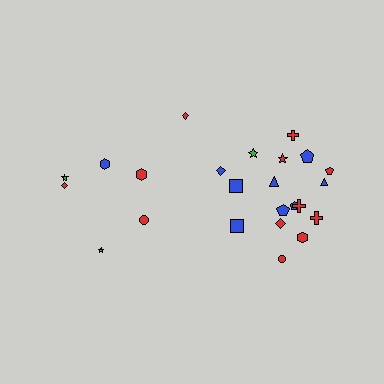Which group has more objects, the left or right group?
The right group.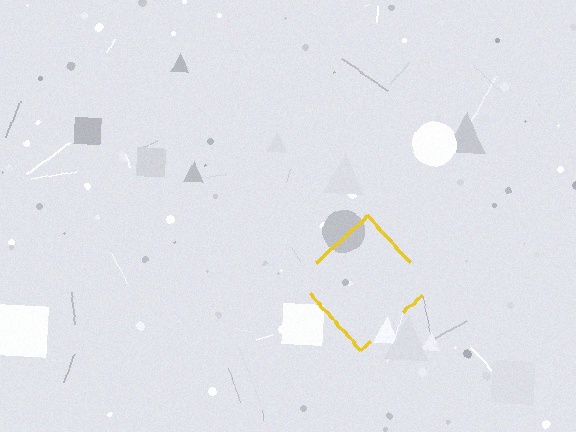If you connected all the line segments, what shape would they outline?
They would outline a diamond.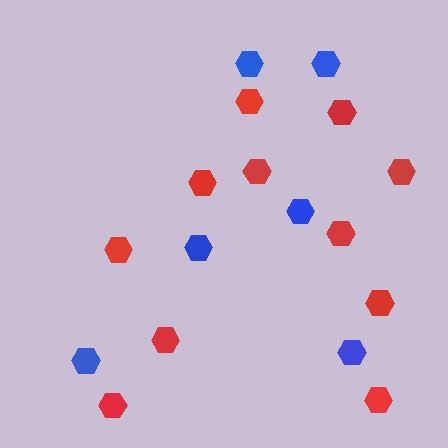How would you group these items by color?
There are 2 groups: one group of blue hexagons (6) and one group of red hexagons (11).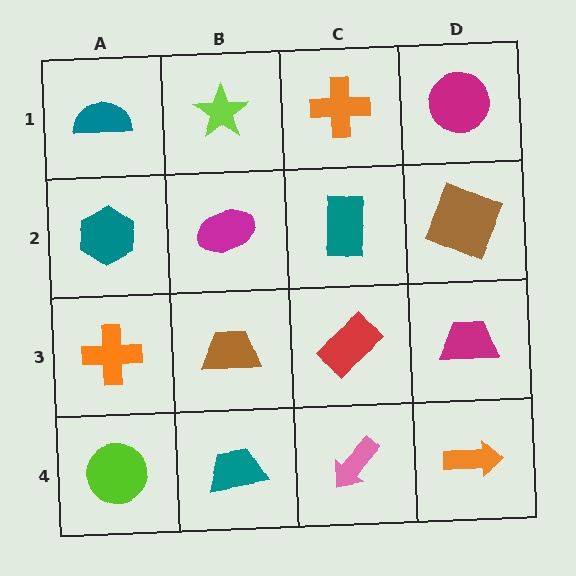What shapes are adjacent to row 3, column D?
A brown square (row 2, column D), an orange arrow (row 4, column D), a red rectangle (row 3, column C).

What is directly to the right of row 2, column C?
A brown square.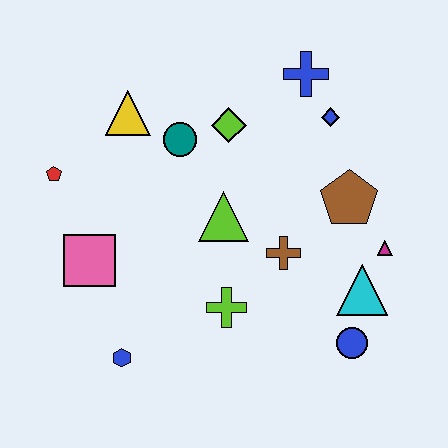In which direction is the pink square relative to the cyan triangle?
The pink square is to the left of the cyan triangle.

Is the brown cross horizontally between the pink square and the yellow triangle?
No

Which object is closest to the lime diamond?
The teal circle is closest to the lime diamond.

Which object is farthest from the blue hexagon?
The blue cross is farthest from the blue hexagon.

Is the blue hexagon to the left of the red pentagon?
No